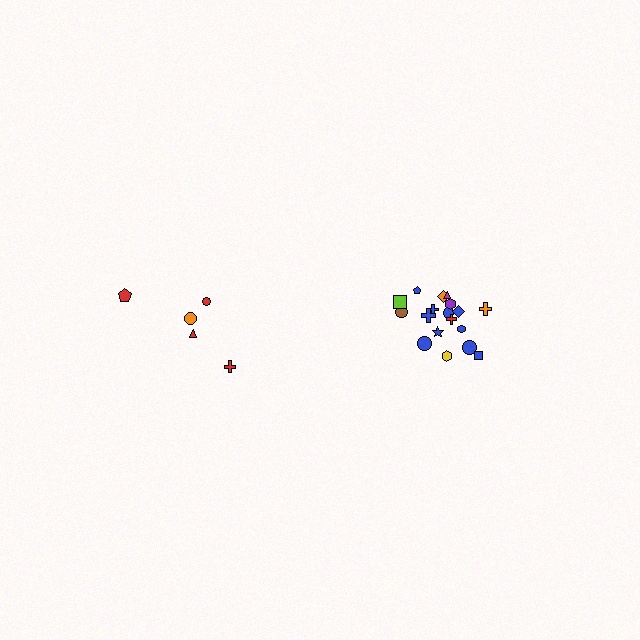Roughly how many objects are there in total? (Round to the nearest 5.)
Roughly 25 objects in total.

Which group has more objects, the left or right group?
The right group.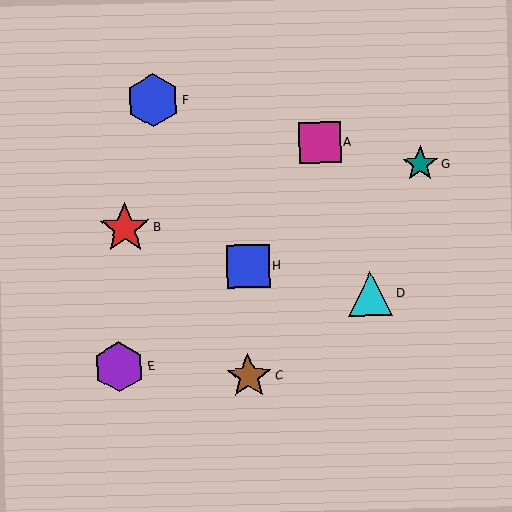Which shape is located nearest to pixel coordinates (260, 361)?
The brown star (labeled C) at (249, 376) is nearest to that location.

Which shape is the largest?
The blue hexagon (labeled F) is the largest.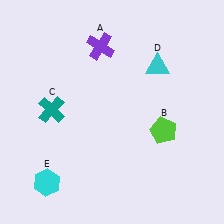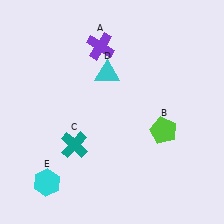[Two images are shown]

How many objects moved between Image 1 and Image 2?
2 objects moved between the two images.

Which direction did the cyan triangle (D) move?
The cyan triangle (D) moved left.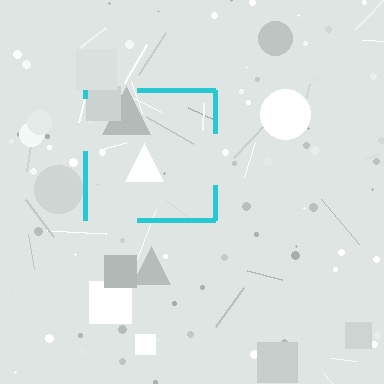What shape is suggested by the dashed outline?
The dashed outline suggests a square.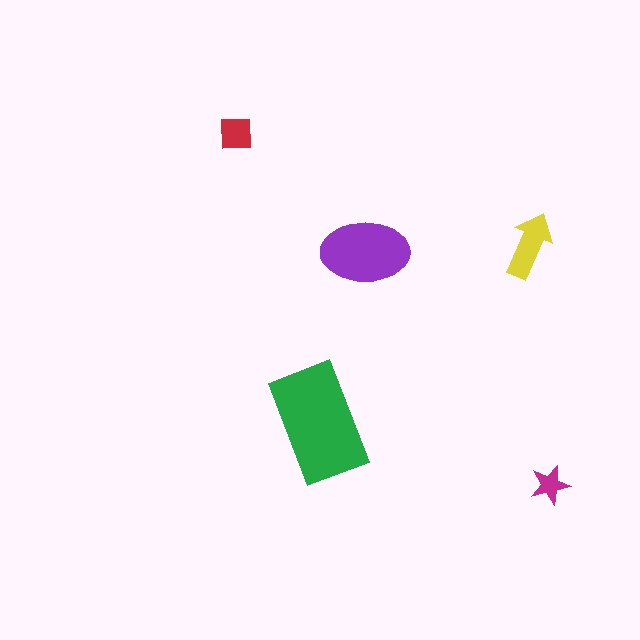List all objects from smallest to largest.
The magenta star, the red square, the yellow arrow, the purple ellipse, the green rectangle.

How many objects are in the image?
There are 5 objects in the image.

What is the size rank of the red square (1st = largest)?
4th.